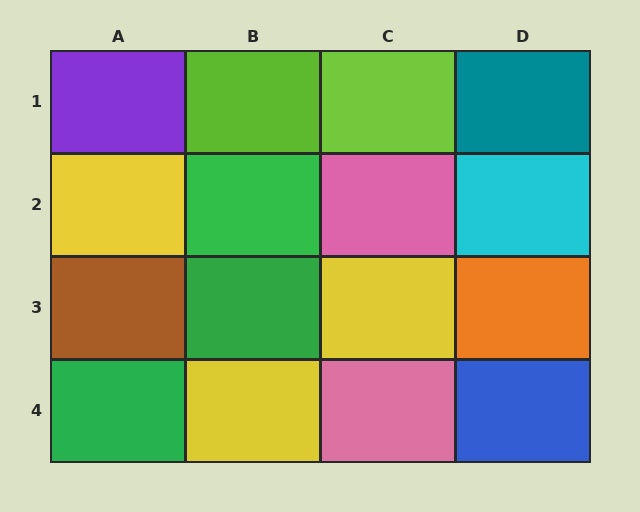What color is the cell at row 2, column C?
Pink.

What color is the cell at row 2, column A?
Yellow.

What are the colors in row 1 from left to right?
Purple, lime, lime, teal.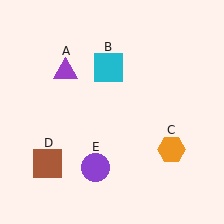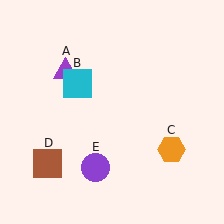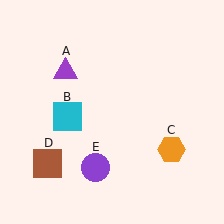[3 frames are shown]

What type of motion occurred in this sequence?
The cyan square (object B) rotated counterclockwise around the center of the scene.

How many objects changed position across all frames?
1 object changed position: cyan square (object B).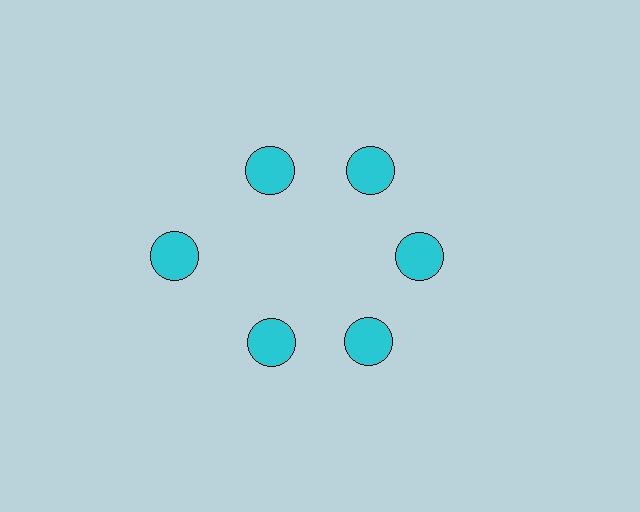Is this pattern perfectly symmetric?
No. The 6 cyan circles are arranged in a ring, but one element near the 9 o'clock position is pushed outward from the center, breaking the 6-fold rotational symmetry.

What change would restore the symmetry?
The symmetry would be restored by moving it inward, back onto the ring so that all 6 circles sit at equal angles and equal distance from the center.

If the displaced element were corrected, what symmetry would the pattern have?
It would have 6-fold rotational symmetry — the pattern would map onto itself every 60 degrees.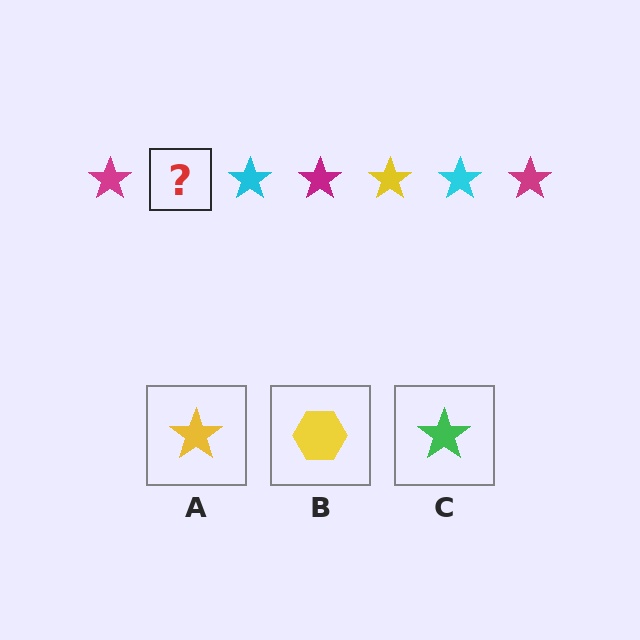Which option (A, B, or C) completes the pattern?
A.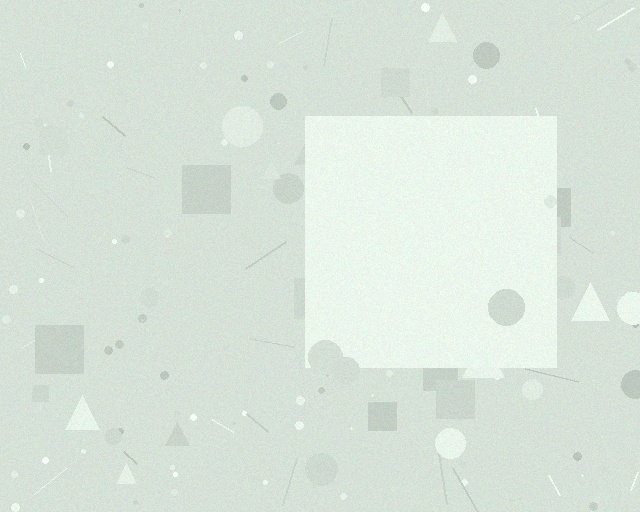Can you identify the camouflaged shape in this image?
The camouflaged shape is a square.